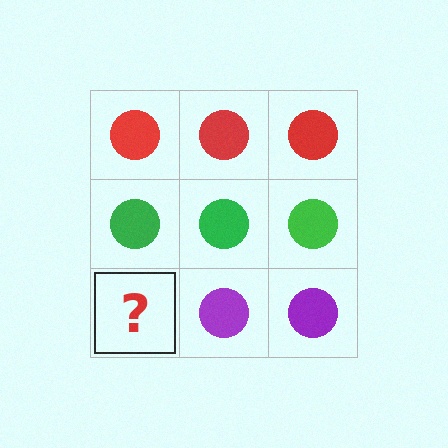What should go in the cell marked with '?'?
The missing cell should contain a purple circle.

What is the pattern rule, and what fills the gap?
The rule is that each row has a consistent color. The gap should be filled with a purple circle.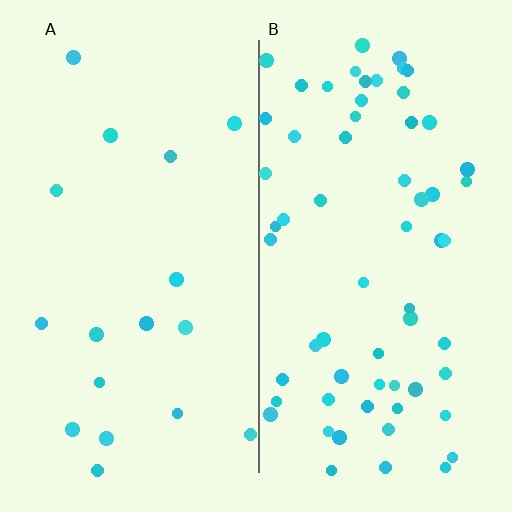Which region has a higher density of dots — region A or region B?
B (the right).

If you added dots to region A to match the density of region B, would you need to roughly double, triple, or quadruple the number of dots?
Approximately quadruple.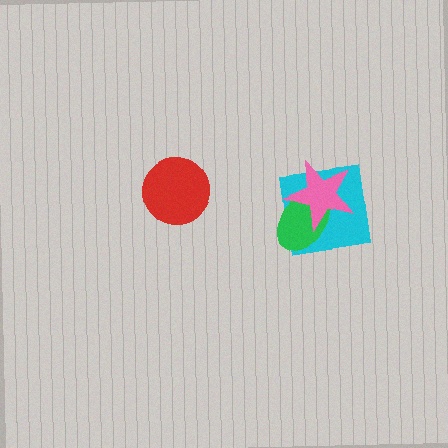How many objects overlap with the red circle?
0 objects overlap with the red circle.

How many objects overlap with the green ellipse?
2 objects overlap with the green ellipse.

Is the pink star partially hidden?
No, no other shape covers it.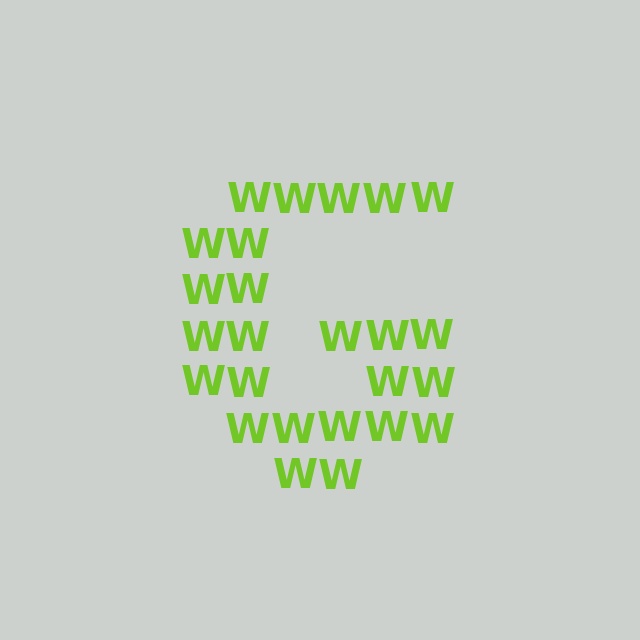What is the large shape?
The large shape is the letter G.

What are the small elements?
The small elements are letter W's.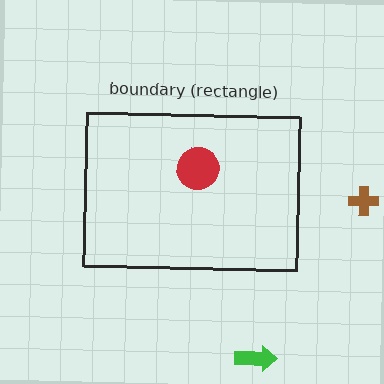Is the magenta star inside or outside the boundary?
Inside.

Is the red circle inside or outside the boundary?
Inside.